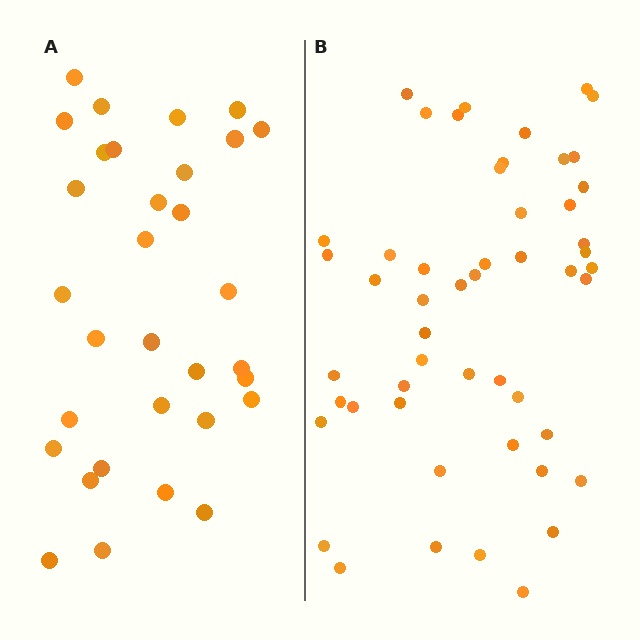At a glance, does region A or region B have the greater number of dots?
Region B (the right region) has more dots.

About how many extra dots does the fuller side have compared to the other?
Region B has approximately 20 more dots than region A.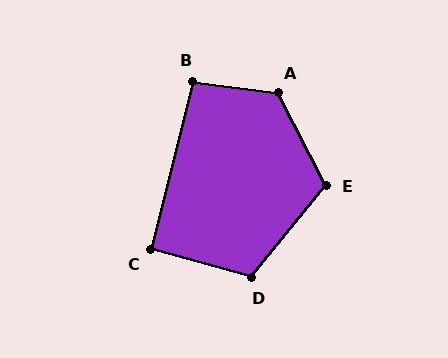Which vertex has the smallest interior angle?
C, at approximately 91 degrees.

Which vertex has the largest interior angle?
A, at approximately 124 degrees.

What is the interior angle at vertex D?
Approximately 114 degrees (obtuse).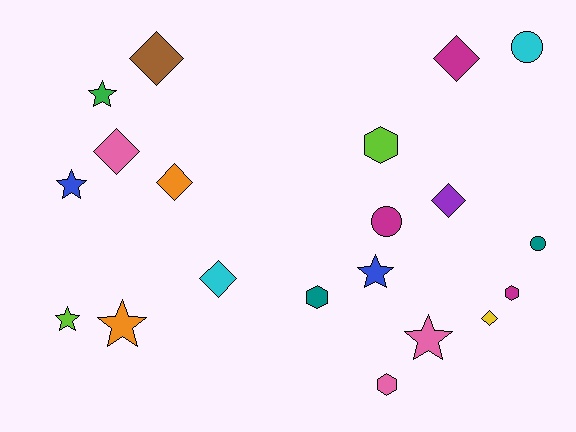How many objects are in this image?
There are 20 objects.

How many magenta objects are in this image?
There are 3 magenta objects.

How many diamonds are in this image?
There are 7 diamonds.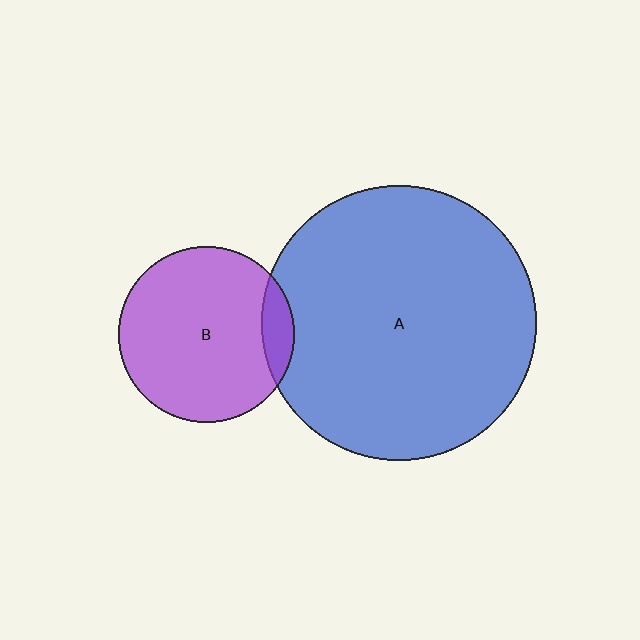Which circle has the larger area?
Circle A (blue).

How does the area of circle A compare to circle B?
Approximately 2.4 times.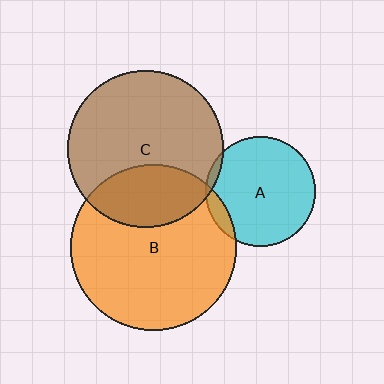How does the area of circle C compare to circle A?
Approximately 2.0 times.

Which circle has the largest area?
Circle B (orange).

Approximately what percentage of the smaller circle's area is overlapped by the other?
Approximately 10%.